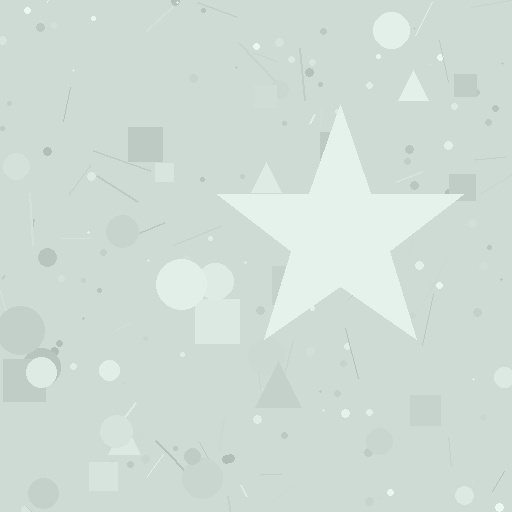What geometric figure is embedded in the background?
A star is embedded in the background.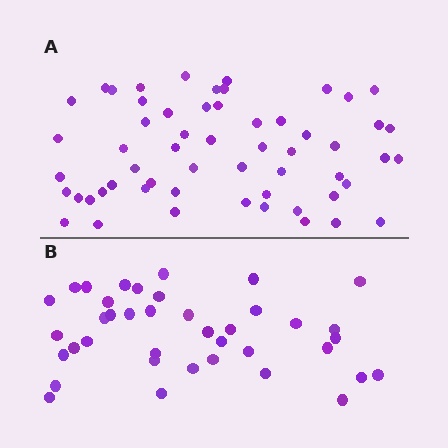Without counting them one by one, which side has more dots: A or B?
Region A (the top region) has more dots.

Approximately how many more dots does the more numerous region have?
Region A has approximately 20 more dots than region B.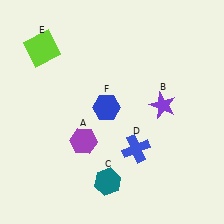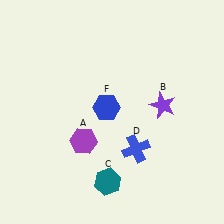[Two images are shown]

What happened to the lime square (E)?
The lime square (E) was removed in Image 2. It was in the top-left area of Image 1.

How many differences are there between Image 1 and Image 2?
There is 1 difference between the two images.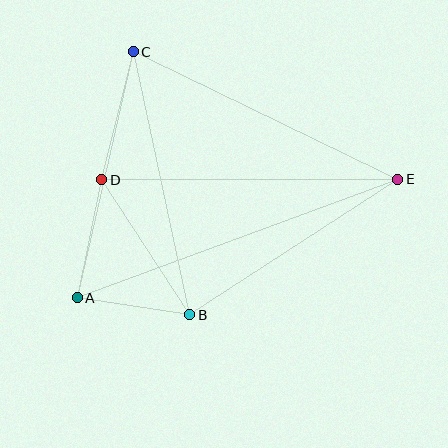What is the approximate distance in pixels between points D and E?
The distance between D and E is approximately 296 pixels.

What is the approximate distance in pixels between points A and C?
The distance between A and C is approximately 252 pixels.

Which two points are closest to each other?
Points A and B are closest to each other.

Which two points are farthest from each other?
Points A and E are farthest from each other.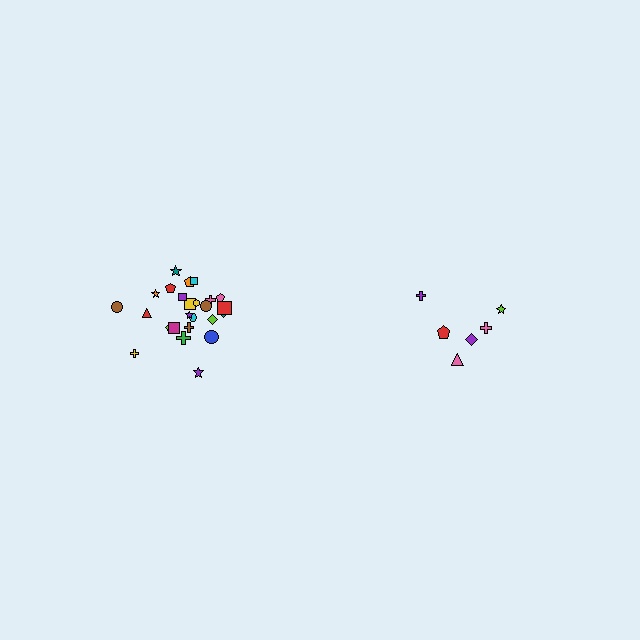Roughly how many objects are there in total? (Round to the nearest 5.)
Roughly 30 objects in total.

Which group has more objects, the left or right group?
The left group.